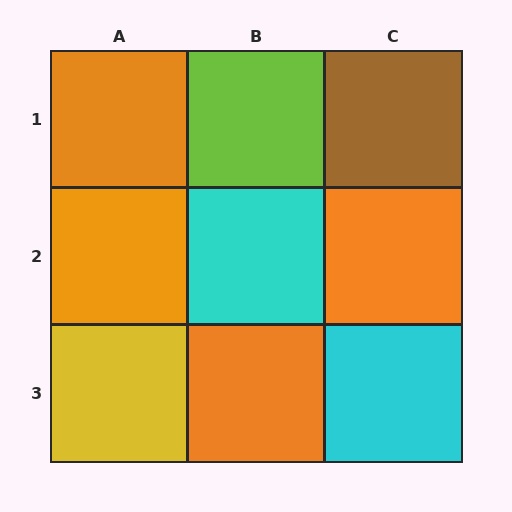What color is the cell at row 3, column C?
Cyan.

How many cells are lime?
1 cell is lime.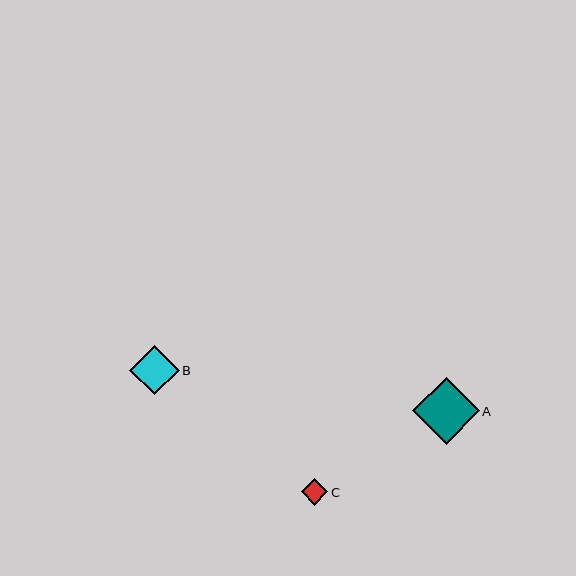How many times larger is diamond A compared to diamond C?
Diamond A is approximately 2.5 times the size of diamond C.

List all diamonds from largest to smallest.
From largest to smallest: A, B, C.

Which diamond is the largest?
Diamond A is the largest with a size of approximately 66 pixels.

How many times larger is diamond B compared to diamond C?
Diamond B is approximately 1.9 times the size of diamond C.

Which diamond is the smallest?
Diamond C is the smallest with a size of approximately 26 pixels.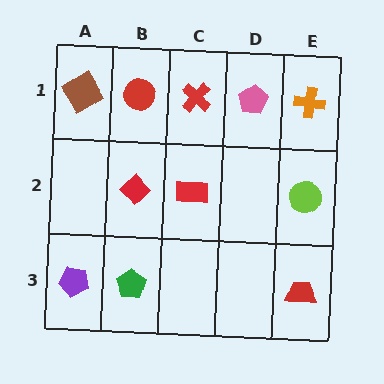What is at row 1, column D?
A pink pentagon.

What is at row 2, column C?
A red rectangle.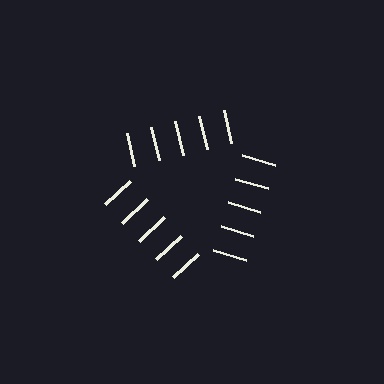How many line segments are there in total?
15 — 5 along each of the 3 edges.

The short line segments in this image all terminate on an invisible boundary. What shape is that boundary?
An illusory triangle — the line segments terminate on its edges but no continuous stroke is drawn.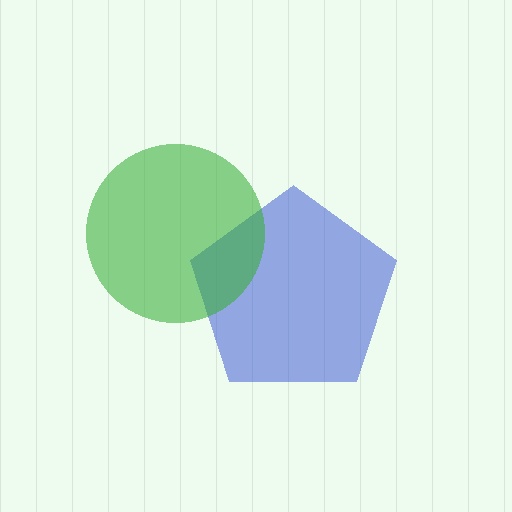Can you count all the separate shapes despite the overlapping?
Yes, there are 2 separate shapes.